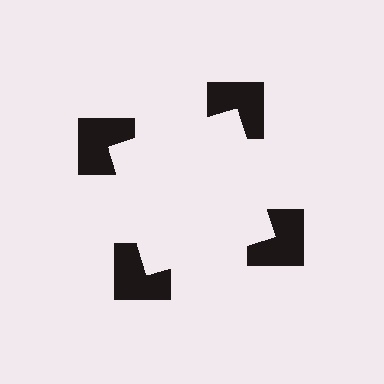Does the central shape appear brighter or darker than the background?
It typically appears slightly brighter than the background, even though no actual brightness change is drawn.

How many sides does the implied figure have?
4 sides.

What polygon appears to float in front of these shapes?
An illusory square — its edges are inferred from the aligned wedge cuts in the notched squares, not physically drawn.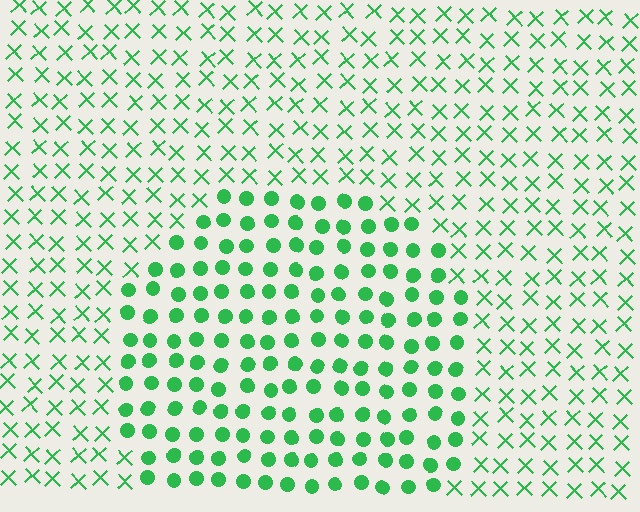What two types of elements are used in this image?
The image uses circles inside the circle region and X marks outside it.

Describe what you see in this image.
The image is filled with small green elements arranged in a uniform grid. A circle-shaped region contains circles, while the surrounding area contains X marks. The boundary is defined purely by the change in element shape.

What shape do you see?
I see a circle.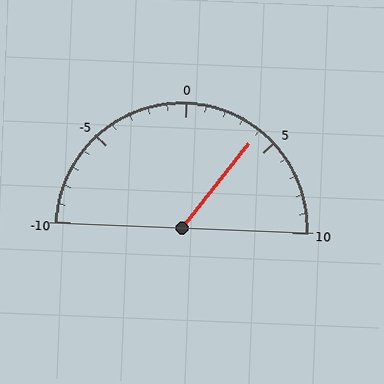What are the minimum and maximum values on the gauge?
The gauge ranges from -10 to 10.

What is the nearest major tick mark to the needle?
The nearest major tick mark is 5.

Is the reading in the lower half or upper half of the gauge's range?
The reading is in the upper half of the range (-10 to 10).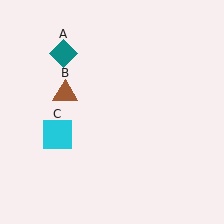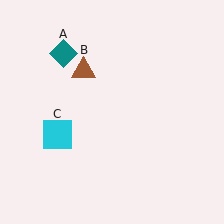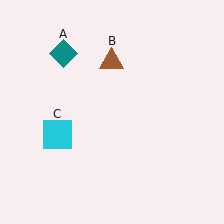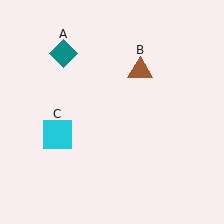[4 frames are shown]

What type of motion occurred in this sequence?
The brown triangle (object B) rotated clockwise around the center of the scene.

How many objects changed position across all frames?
1 object changed position: brown triangle (object B).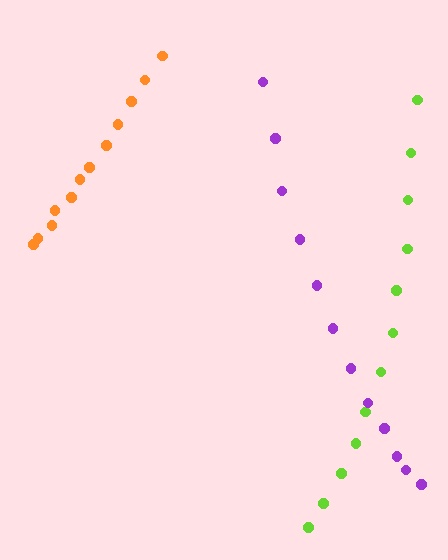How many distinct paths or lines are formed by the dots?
There are 3 distinct paths.